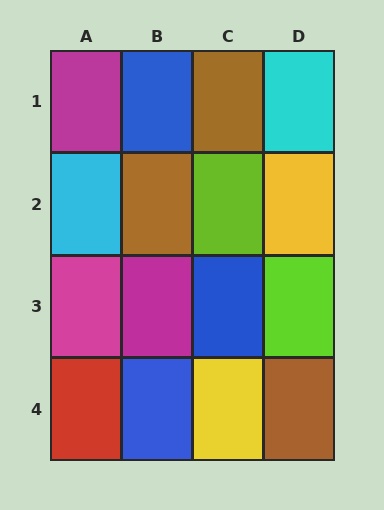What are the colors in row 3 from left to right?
Magenta, magenta, blue, lime.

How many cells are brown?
3 cells are brown.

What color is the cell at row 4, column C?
Yellow.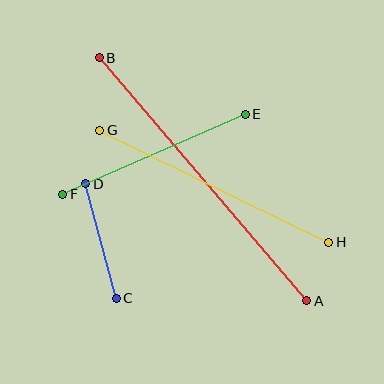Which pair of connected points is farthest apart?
Points A and B are farthest apart.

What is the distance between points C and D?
The distance is approximately 118 pixels.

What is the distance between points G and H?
The distance is approximately 255 pixels.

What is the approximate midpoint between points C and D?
The midpoint is at approximately (101, 241) pixels.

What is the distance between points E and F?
The distance is approximately 199 pixels.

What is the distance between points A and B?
The distance is approximately 319 pixels.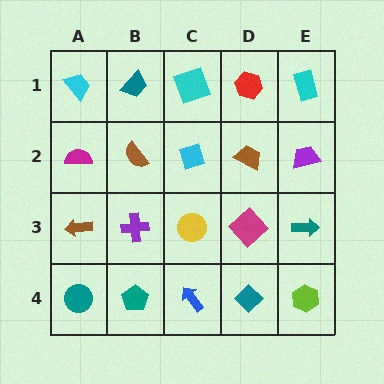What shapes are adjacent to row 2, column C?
A cyan square (row 1, column C), a yellow circle (row 3, column C), a brown semicircle (row 2, column B), a brown trapezoid (row 2, column D).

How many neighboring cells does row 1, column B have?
3.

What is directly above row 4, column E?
A teal arrow.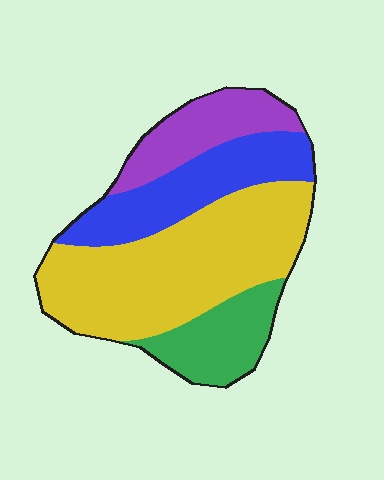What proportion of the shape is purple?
Purple covers 16% of the shape.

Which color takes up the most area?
Yellow, at roughly 45%.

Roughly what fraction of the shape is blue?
Blue takes up about one quarter (1/4) of the shape.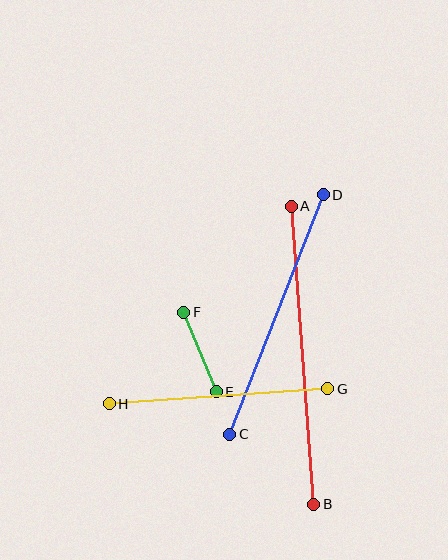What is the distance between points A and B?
The distance is approximately 299 pixels.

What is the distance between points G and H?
The distance is approximately 219 pixels.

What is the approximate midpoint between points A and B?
The midpoint is at approximately (303, 355) pixels.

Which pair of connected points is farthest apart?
Points A and B are farthest apart.